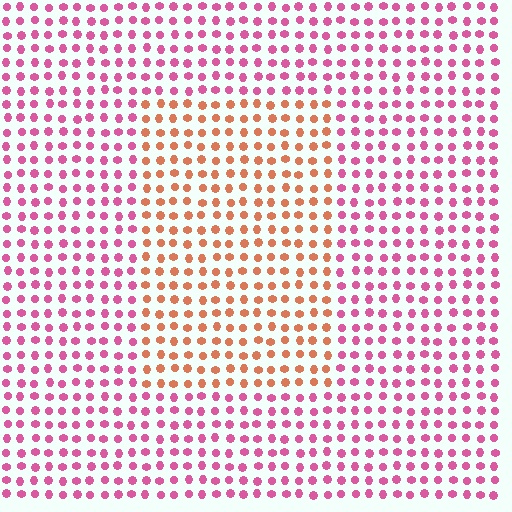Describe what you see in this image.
The image is filled with small pink elements in a uniform arrangement. A rectangle-shaped region is visible where the elements are tinted to a slightly different hue, forming a subtle color boundary.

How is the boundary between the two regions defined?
The boundary is defined purely by a slight shift in hue (about 48 degrees). Spacing, size, and orientation are identical on both sides.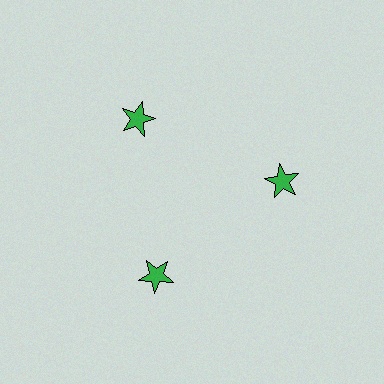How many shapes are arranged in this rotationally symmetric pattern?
There are 3 shapes, arranged in 3 groups of 1.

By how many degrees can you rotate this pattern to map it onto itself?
The pattern maps onto itself every 120 degrees of rotation.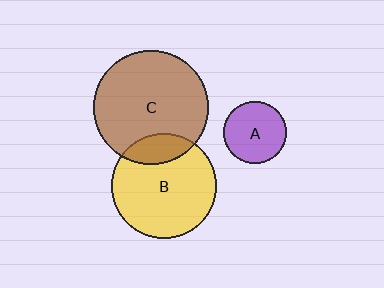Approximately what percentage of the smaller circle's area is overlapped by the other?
Approximately 20%.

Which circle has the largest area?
Circle C (brown).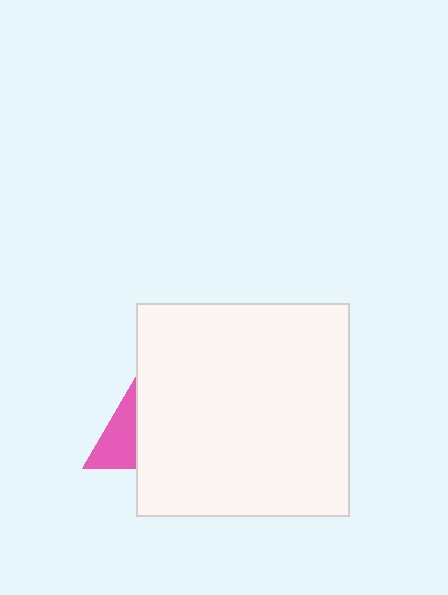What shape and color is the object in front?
The object in front is a white square.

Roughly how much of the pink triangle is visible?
A small part of it is visible (roughly 32%).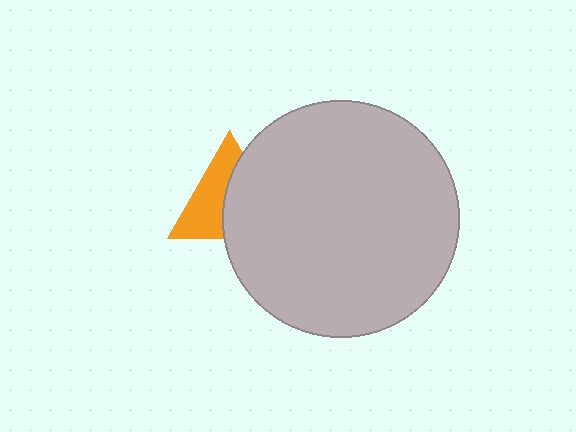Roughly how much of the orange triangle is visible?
About half of it is visible (roughly 49%).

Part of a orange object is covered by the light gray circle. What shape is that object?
It is a triangle.